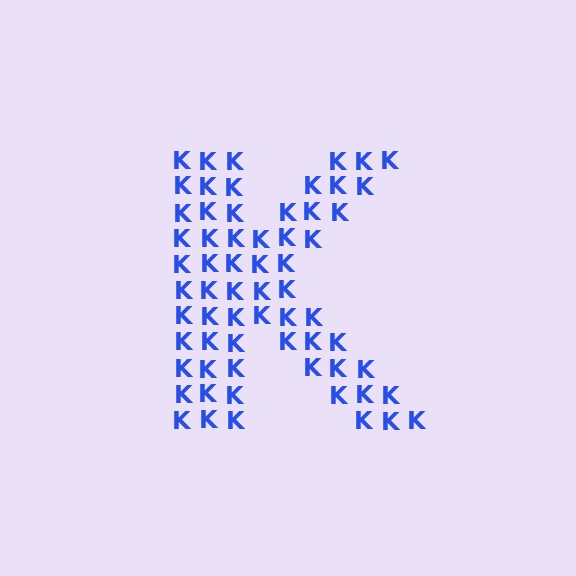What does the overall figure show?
The overall figure shows the letter K.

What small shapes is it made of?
It is made of small letter K's.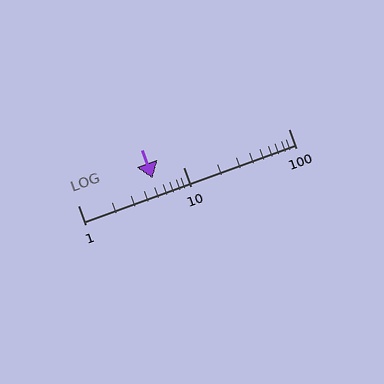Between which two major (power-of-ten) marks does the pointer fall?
The pointer is between 1 and 10.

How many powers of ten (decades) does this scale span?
The scale spans 2 decades, from 1 to 100.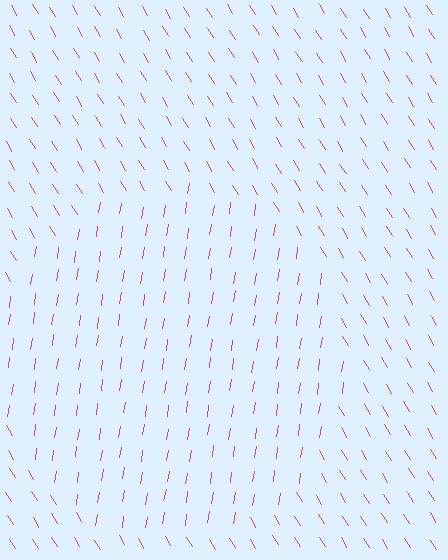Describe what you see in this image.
The image is filled with small magenta line segments. A circle region in the image has lines oriented differently from the surrounding lines, creating a visible texture boundary.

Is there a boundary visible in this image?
Yes, there is a texture boundary formed by a change in line orientation.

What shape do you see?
I see a circle.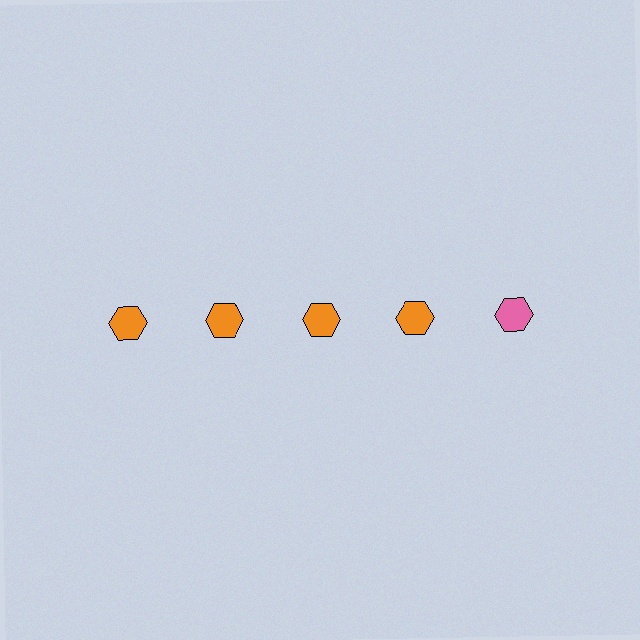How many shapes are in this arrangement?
There are 5 shapes arranged in a grid pattern.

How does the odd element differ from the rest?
It has a different color: pink instead of orange.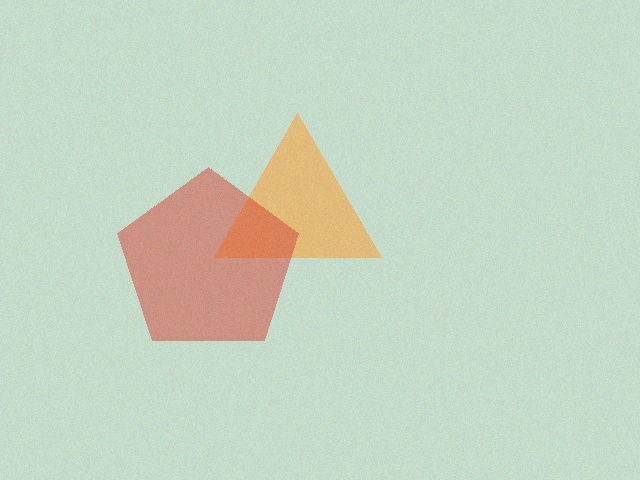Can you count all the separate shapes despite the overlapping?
Yes, there are 2 separate shapes.